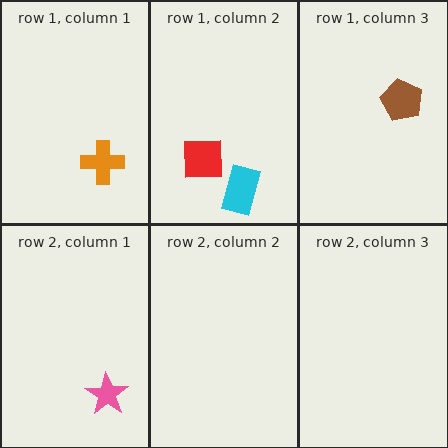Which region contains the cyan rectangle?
The row 1, column 2 region.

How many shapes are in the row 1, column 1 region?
1.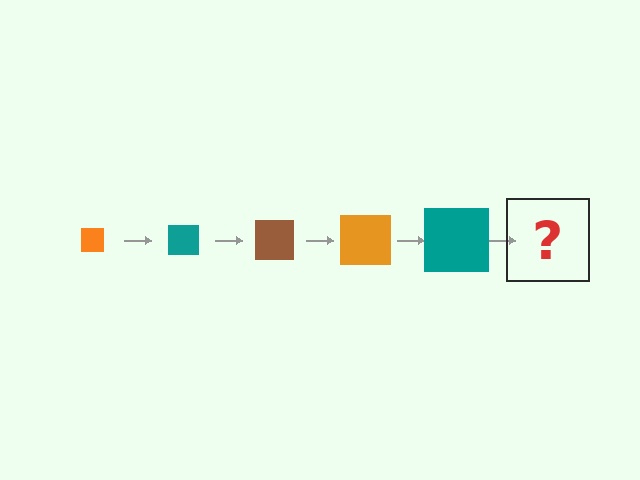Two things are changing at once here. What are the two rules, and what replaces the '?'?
The two rules are that the square grows larger each step and the color cycles through orange, teal, and brown. The '?' should be a brown square, larger than the previous one.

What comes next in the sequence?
The next element should be a brown square, larger than the previous one.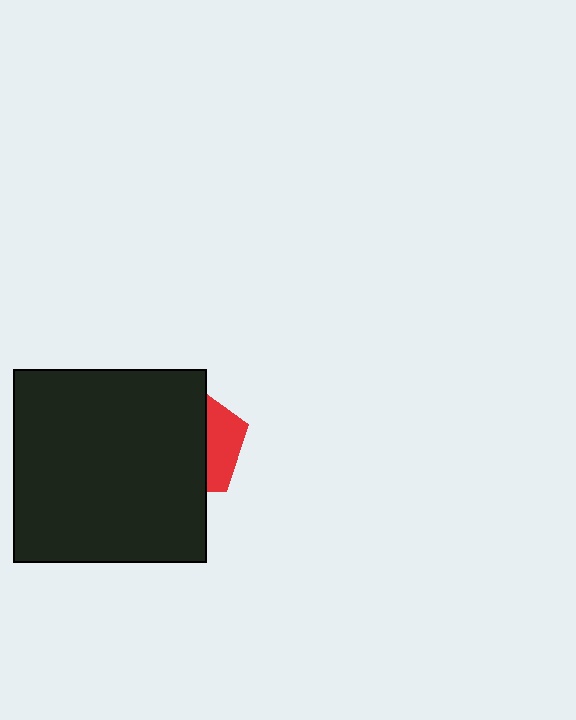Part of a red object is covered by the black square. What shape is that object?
It is a pentagon.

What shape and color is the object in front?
The object in front is a black square.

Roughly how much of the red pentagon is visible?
A small part of it is visible (roughly 30%).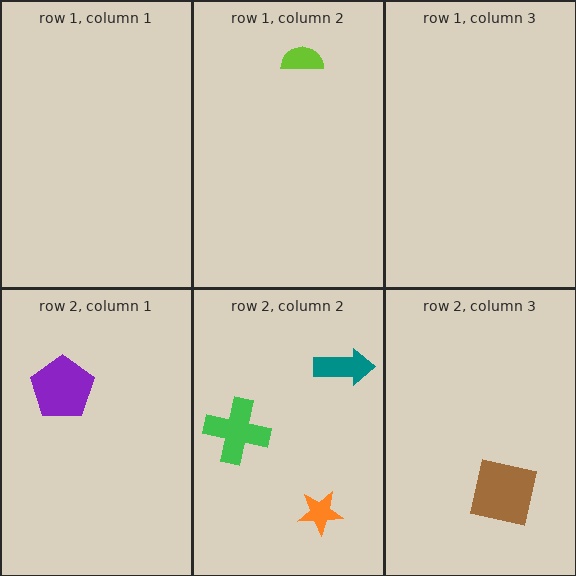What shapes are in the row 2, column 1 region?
The purple pentagon.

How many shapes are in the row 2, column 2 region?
3.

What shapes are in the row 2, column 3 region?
The brown square.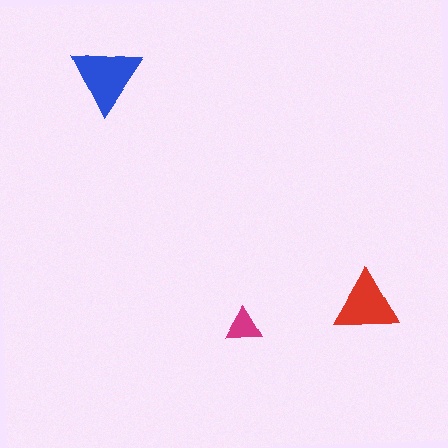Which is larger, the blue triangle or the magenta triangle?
The blue one.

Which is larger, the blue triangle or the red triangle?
The blue one.